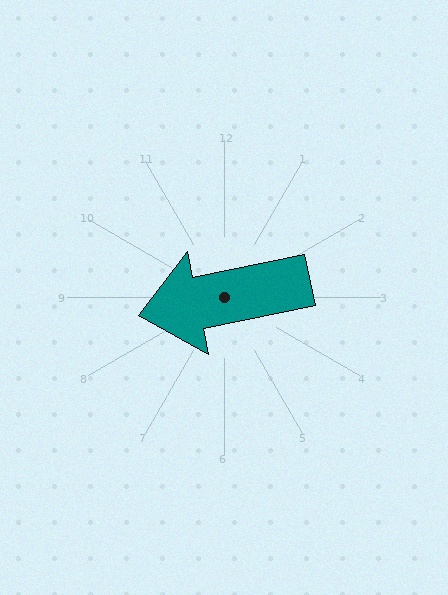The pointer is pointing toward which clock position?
Roughly 9 o'clock.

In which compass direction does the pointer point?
West.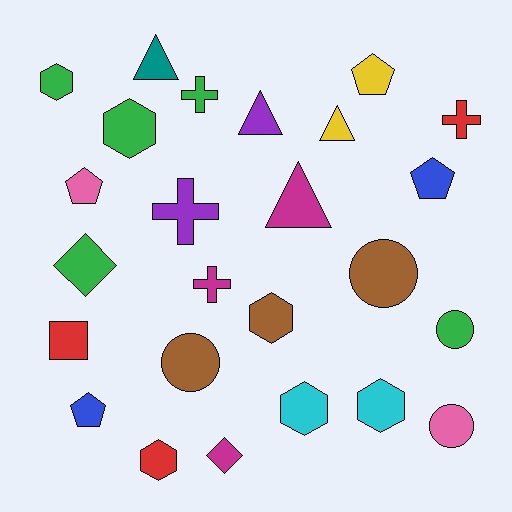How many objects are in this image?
There are 25 objects.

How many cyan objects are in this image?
There are 2 cyan objects.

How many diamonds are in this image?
There are 2 diamonds.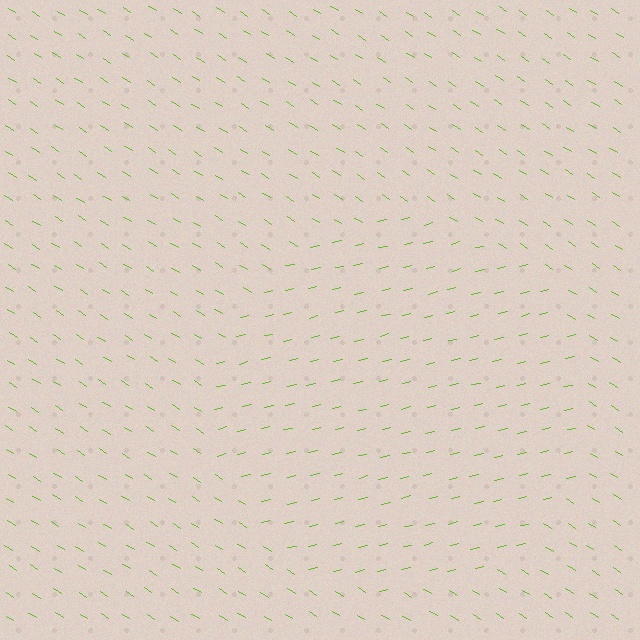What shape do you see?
I see a circle.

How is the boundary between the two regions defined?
The boundary is defined purely by a change in line orientation (approximately 45 degrees difference). All lines are the same color and thickness.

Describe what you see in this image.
The image is filled with small lime line segments. A circle region in the image has lines oriented differently from the surrounding lines, creating a visible texture boundary.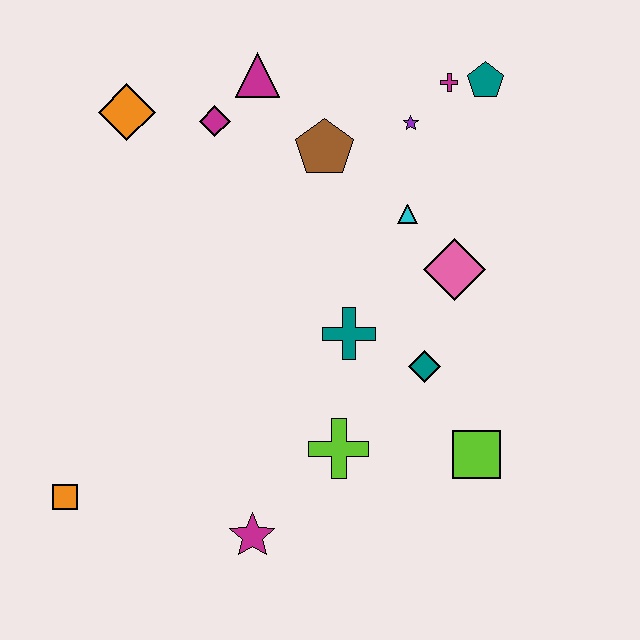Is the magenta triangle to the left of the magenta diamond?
No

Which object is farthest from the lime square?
The orange diamond is farthest from the lime square.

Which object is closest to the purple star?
The magenta cross is closest to the purple star.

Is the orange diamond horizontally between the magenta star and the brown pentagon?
No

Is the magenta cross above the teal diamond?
Yes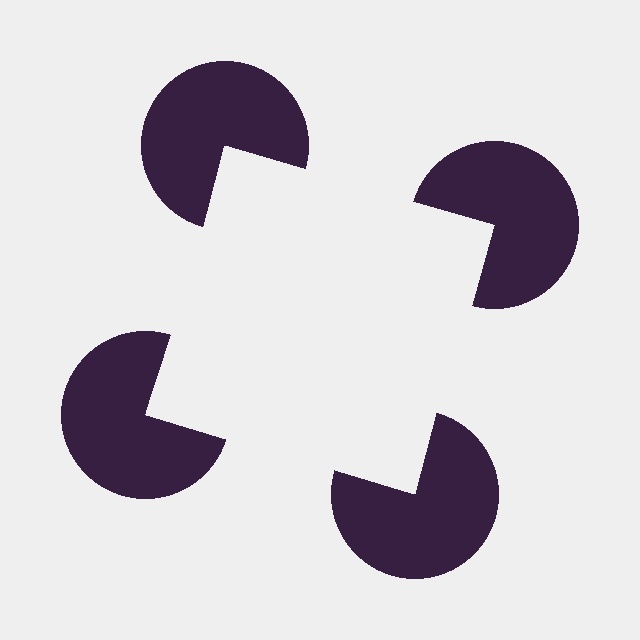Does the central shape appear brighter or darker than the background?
It typically appears slightly brighter than the background, even though no actual brightness change is drawn.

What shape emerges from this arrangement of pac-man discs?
An illusory square — its edges are inferred from the aligned wedge cuts in the pac-man discs, not physically drawn.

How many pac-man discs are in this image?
There are 4 — one at each vertex of the illusory square.